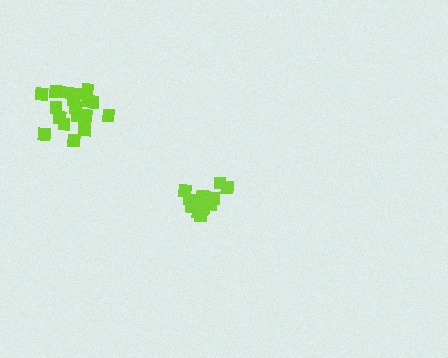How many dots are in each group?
Group 1: 14 dots, Group 2: 20 dots (34 total).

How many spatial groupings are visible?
There are 2 spatial groupings.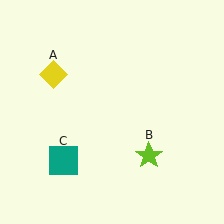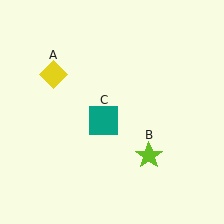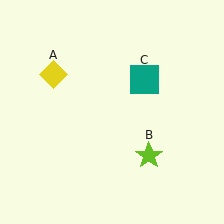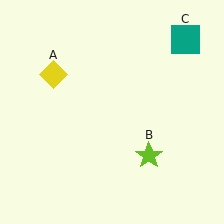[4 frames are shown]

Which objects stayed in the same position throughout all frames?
Yellow diamond (object A) and lime star (object B) remained stationary.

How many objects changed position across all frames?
1 object changed position: teal square (object C).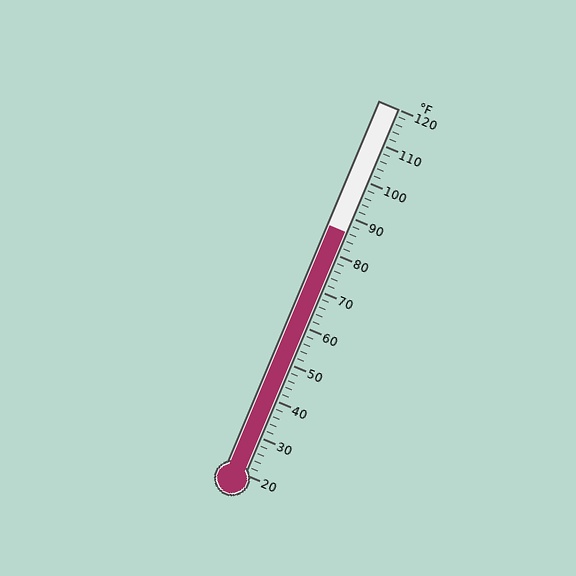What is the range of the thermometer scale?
The thermometer scale ranges from 20°F to 120°F.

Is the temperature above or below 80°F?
The temperature is above 80°F.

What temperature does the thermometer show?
The thermometer shows approximately 86°F.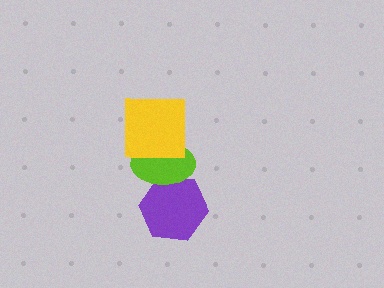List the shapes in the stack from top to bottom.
From top to bottom: the yellow square, the lime ellipse, the purple hexagon.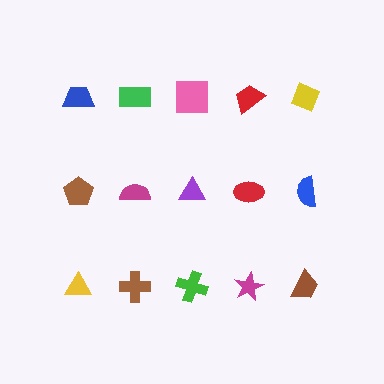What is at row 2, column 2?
A magenta semicircle.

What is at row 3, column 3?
A green cross.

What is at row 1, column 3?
A pink square.